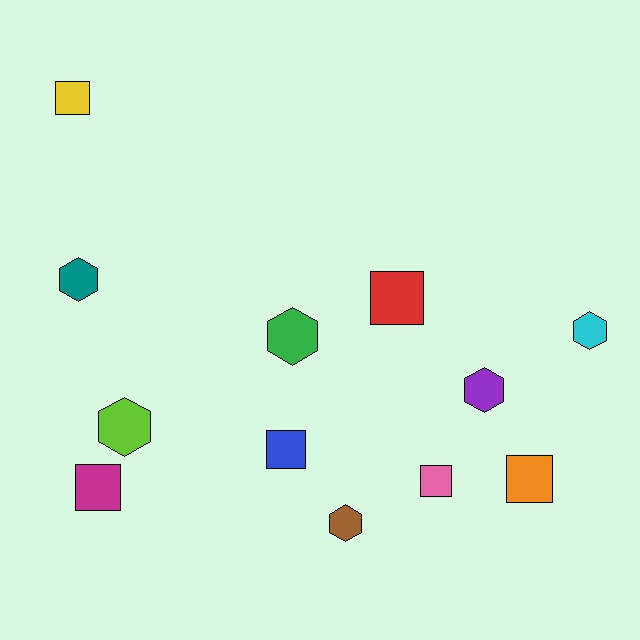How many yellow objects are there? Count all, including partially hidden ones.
There is 1 yellow object.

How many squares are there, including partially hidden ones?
There are 6 squares.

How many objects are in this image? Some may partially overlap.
There are 12 objects.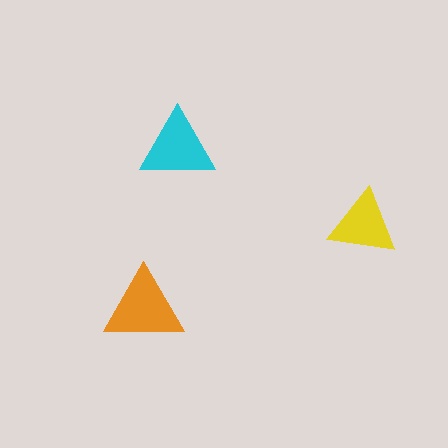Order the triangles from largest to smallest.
the orange one, the cyan one, the yellow one.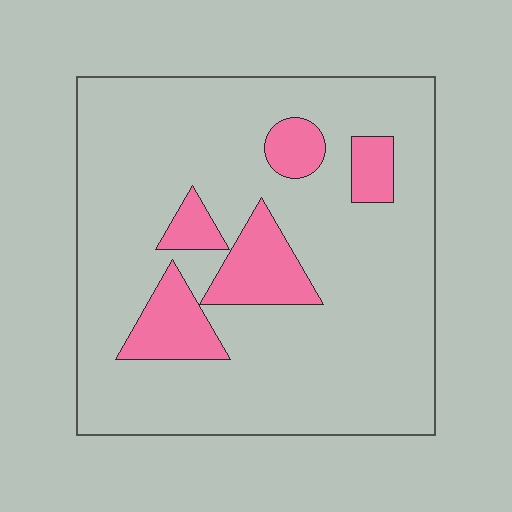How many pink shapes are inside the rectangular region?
5.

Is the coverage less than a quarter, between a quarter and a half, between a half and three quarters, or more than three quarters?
Less than a quarter.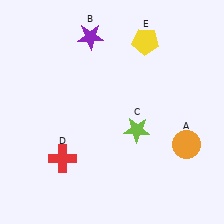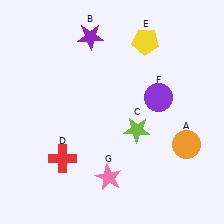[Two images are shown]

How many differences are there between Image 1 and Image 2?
There are 2 differences between the two images.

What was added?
A purple circle (F), a pink star (G) were added in Image 2.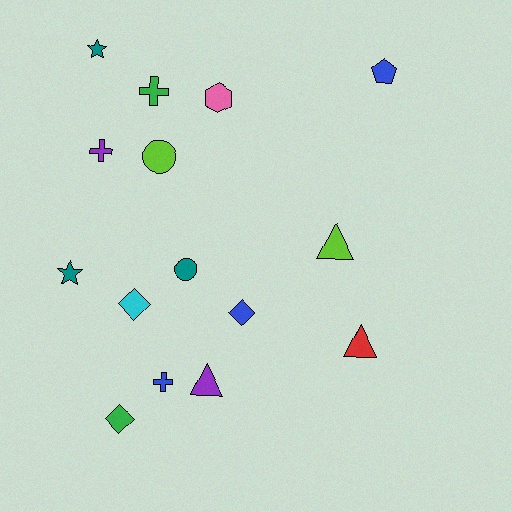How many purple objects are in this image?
There are 2 purple objects.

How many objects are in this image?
There are 15 objects.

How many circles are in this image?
There are 2 circles.